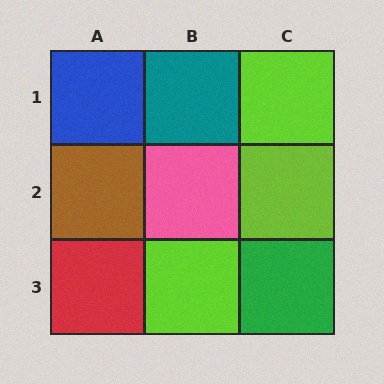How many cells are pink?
1 cell is pink.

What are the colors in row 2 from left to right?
Brown, pink, lime.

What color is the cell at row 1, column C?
Lime.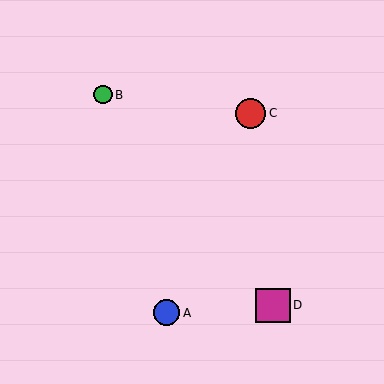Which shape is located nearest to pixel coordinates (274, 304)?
The magenta square (labeled D) at (273, 305) is nearest to that location.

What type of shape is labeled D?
Shape D is a magenta square.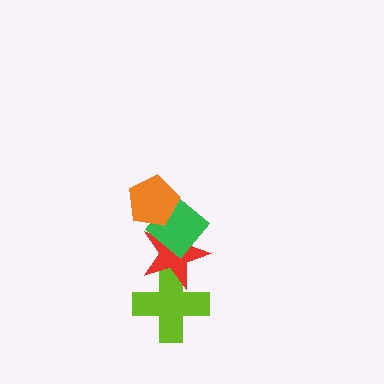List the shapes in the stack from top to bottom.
From top to bottom: the orange pentagon, the green diamond, the red star, the lime cross.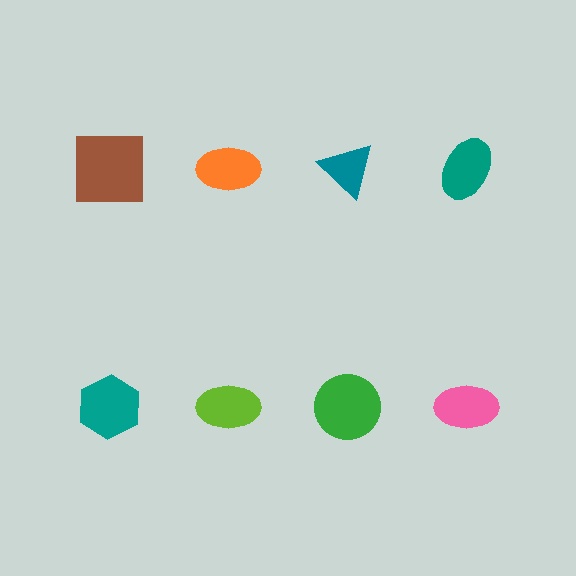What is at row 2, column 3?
A green circle.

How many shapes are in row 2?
4 shapes.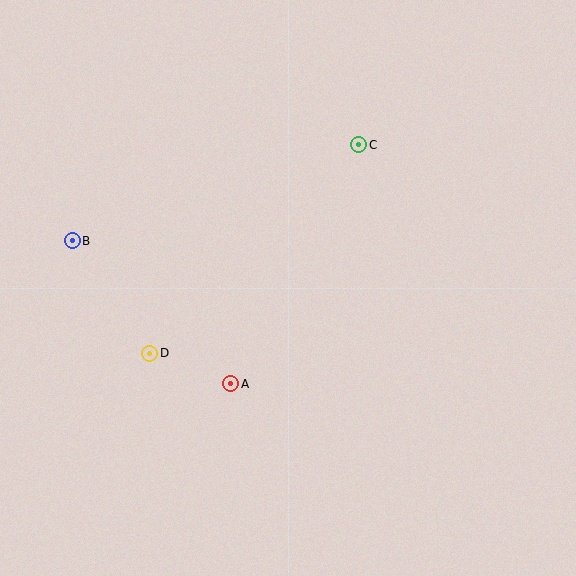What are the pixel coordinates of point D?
Point D is at (150, 353).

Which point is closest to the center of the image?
Point A at (231, 384) is closest to the center.